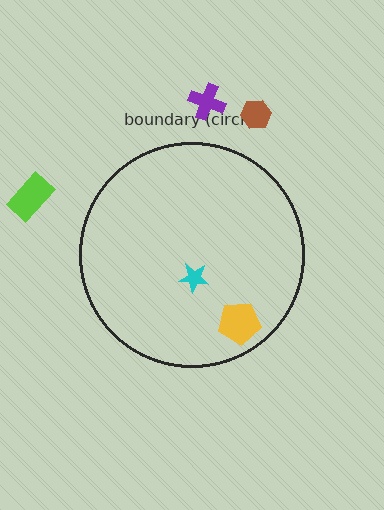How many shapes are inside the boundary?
2 inside, 3 outside.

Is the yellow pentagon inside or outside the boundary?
Inside.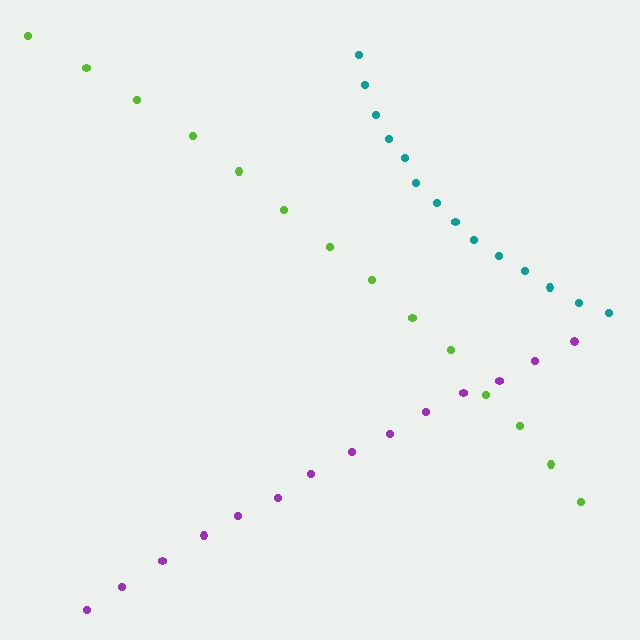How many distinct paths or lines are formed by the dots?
There are 3 distinct paths.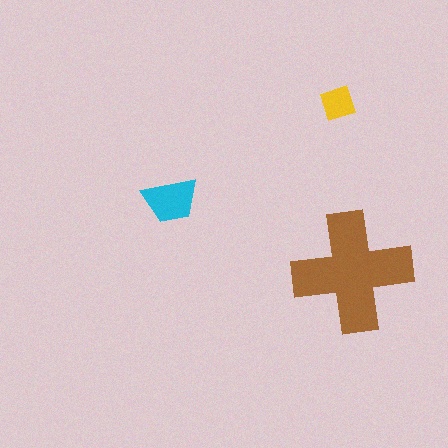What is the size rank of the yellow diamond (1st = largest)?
3rd.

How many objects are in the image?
There are 3 objects in the image.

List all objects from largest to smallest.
The brown cross, the cyan trapezoid, the yellow diamond.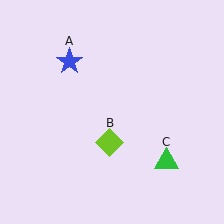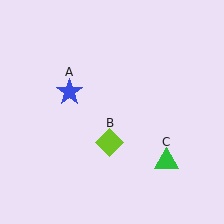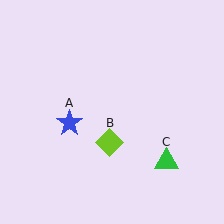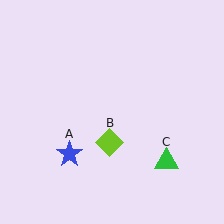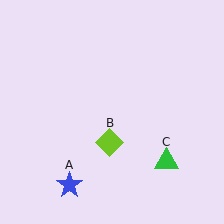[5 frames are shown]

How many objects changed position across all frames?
1 object changed position: blue star (object A).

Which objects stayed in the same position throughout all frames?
Lime diamond (object B) and green triangle (object C) remained stationary.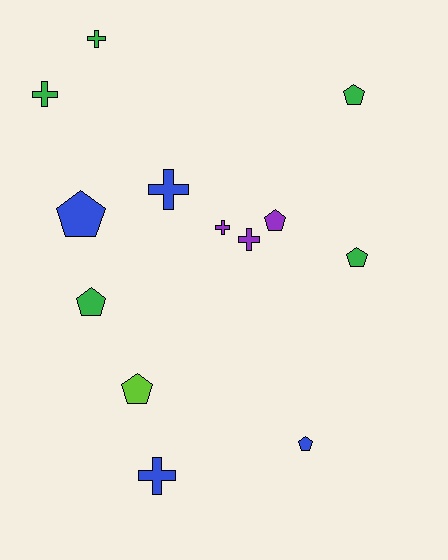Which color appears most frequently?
Green, with 5 objects.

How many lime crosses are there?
There are no lime crosses.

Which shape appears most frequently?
Pentagon, with 7 objects.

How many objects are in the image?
There are 13 objects.